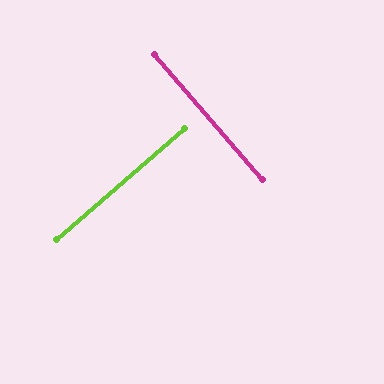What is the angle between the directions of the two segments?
Approximately 90 degrees.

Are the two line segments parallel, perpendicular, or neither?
Perpendicular — they meet at approximately 90°.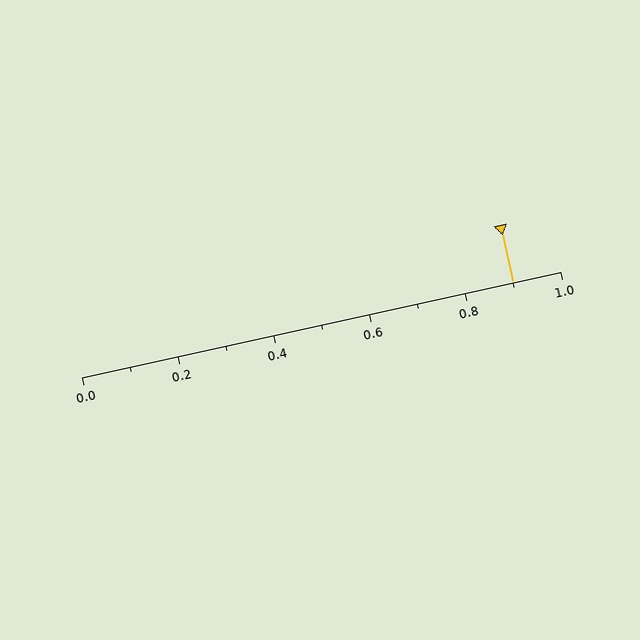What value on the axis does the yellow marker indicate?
The marker indicates approximately 0.9.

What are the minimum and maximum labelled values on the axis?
The axis runs from 0.0 to 1.0.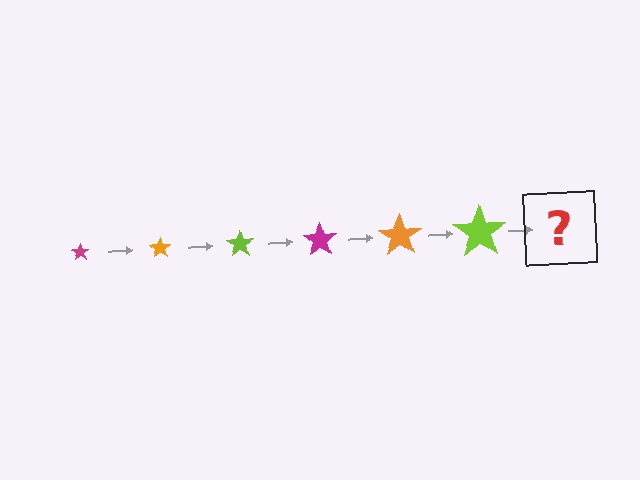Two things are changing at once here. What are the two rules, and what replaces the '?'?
The two rules are that the star grows larger each step and the color cycles through magenta, orange, and lime. The '?' should be a magenta star, larger than the previous one.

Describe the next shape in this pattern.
It should be a magenta star, larger than the previous one.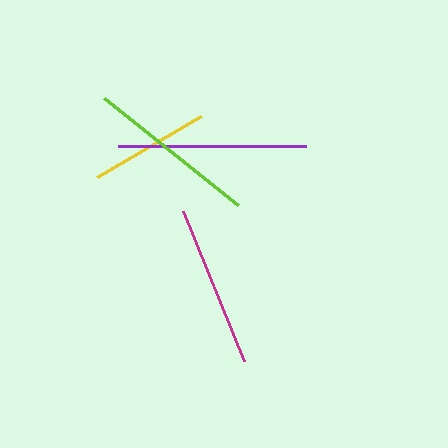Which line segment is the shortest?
The yellow line is the shortest at approximately 121 pixels.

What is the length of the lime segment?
The lime segment is approximately 171 pixels long.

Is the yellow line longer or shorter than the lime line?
The lime line is longer than the yellow line.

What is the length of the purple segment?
The purple segment is approximately 188 pixels long.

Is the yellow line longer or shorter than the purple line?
The purple line is longer than the yellow line.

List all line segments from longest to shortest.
From longest to shortest: purple, lime, magenta, yellow.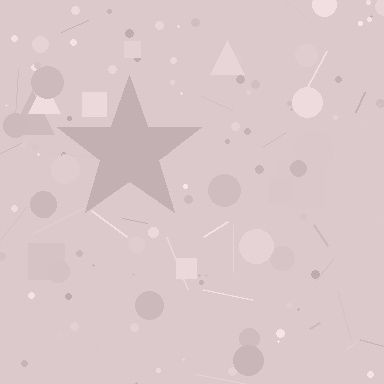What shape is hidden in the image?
A star is hidden in the image.